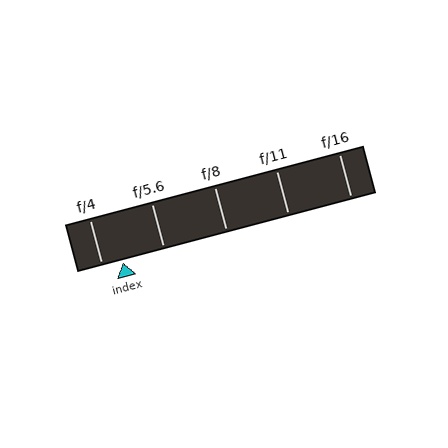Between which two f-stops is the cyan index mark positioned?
The index mark is between f/4 and f/5.6.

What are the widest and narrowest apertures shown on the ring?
The widest aperture shown is f/4 and the narrowest is f/16.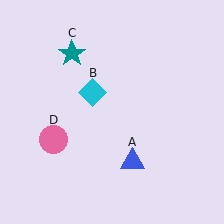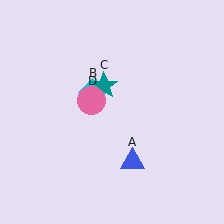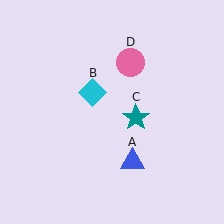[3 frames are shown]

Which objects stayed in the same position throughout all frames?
Blue triangle (object A) and cyan diamond (object B) remained stationary.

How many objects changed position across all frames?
2 objects changed position: teal star (object C), pink circle (object D).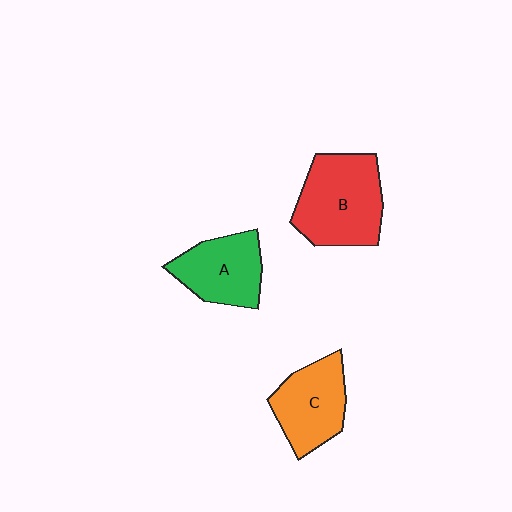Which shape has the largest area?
Shape B (red).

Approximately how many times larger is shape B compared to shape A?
Approximately 1.4 times.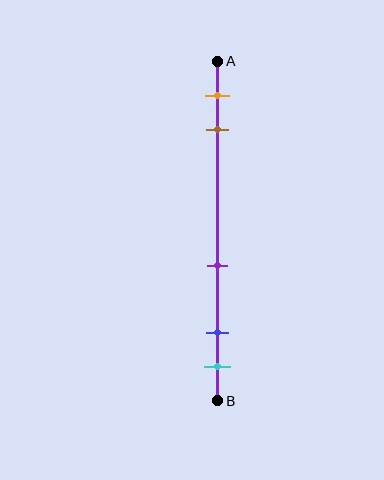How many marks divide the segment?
There are 5 marks dividing the segment.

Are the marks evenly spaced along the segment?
No, the marks are not evenly spaced.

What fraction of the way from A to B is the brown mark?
The brown mark is approximately 20% (0.2) of the way from A to B.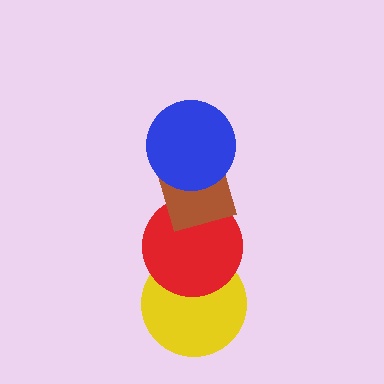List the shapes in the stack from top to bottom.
From top to bottom: the blue circle, the brown diamond, the red circle, the yellow circle.